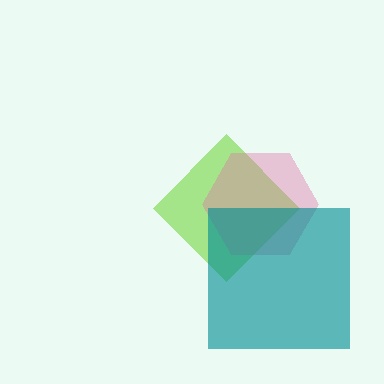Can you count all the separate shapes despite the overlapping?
Yes, there are 3 separate shapes.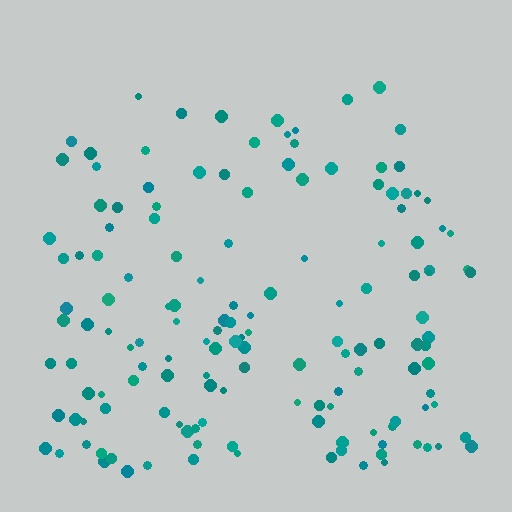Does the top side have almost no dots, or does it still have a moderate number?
Still a moderate number, just noticeably fewer than the bottom.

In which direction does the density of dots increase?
From top to bottom, with the bottom side densest.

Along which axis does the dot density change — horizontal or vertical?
Vertical.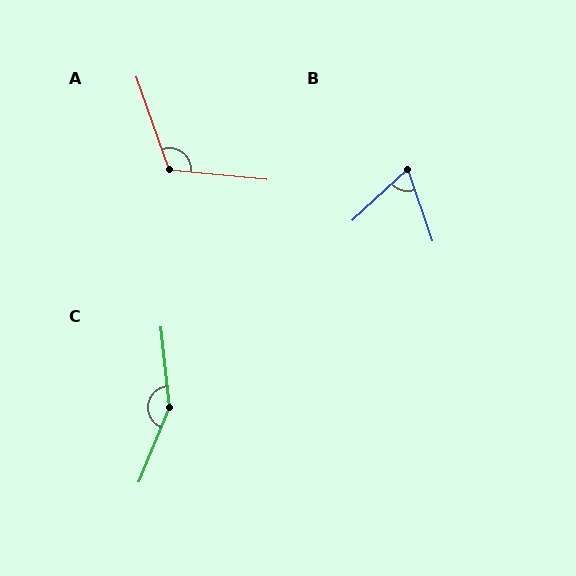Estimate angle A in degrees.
Approximately 115 degrees.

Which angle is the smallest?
B, at approximately 66 degrees.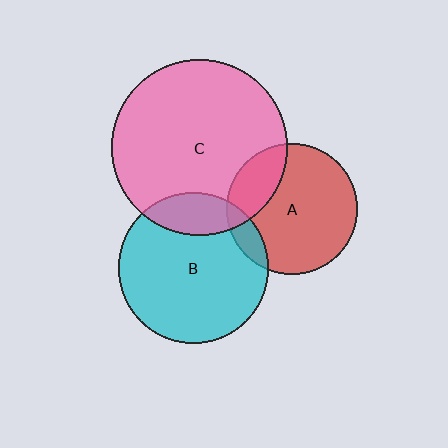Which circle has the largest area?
Circle C (pink).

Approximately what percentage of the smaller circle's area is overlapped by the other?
Approximately 10%.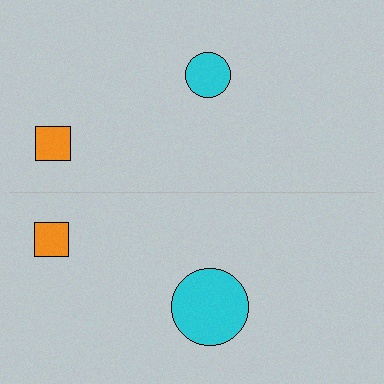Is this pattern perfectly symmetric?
No, the pattern is not perfectly symmetric. The cyan circle on the bottom side has a different size than its mirror counterpart.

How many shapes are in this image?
There are 4 shapes in this image.